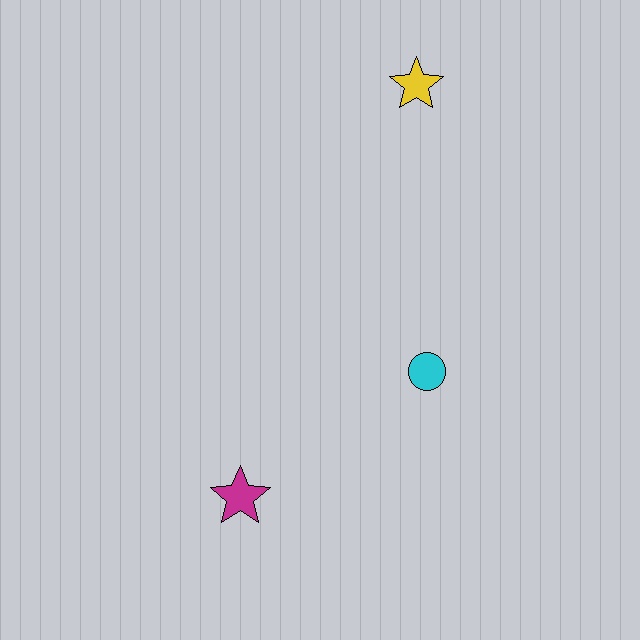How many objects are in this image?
There are 3 objects.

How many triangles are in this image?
There are no triangles.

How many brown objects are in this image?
There are no brown objects.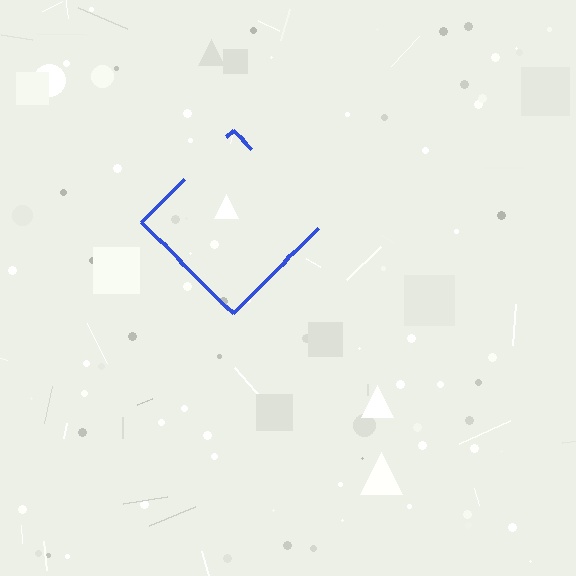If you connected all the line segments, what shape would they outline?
They would outline a diamond.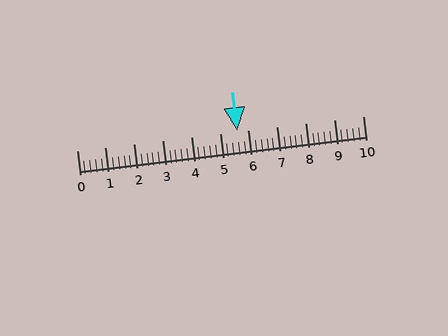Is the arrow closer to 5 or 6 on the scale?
The arrow is closer to 6.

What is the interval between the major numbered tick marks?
The major tick marks are spaced 1 units apart.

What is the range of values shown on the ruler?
The ruler shows values from 0 to 10.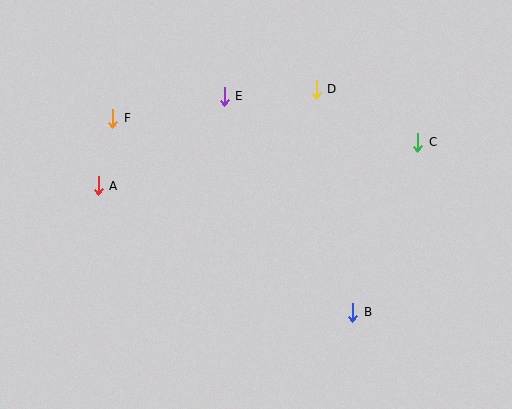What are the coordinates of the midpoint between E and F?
The midpoint between E and F is at (168, 107).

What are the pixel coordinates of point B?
Point B is at (353, 312).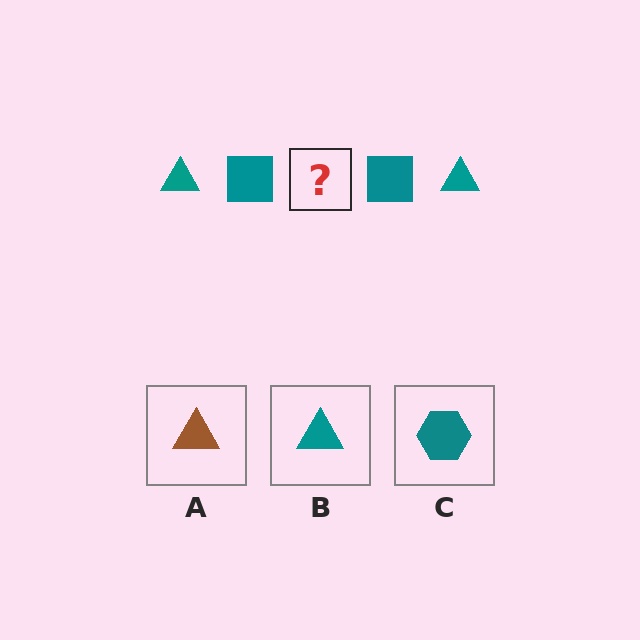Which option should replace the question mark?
Option B.